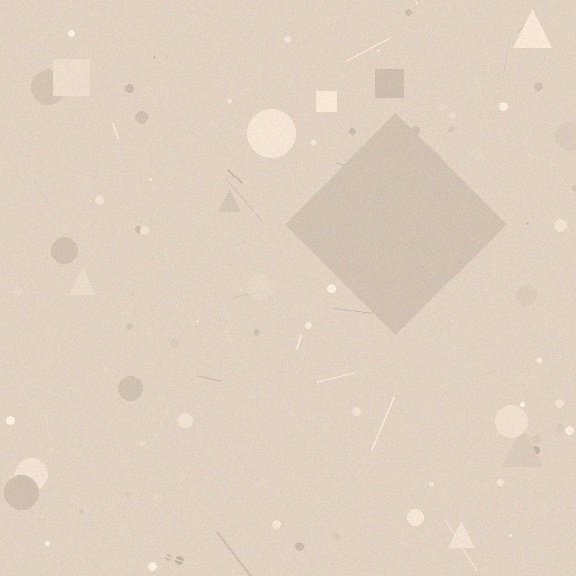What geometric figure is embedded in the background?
A diamond is embedded in the background.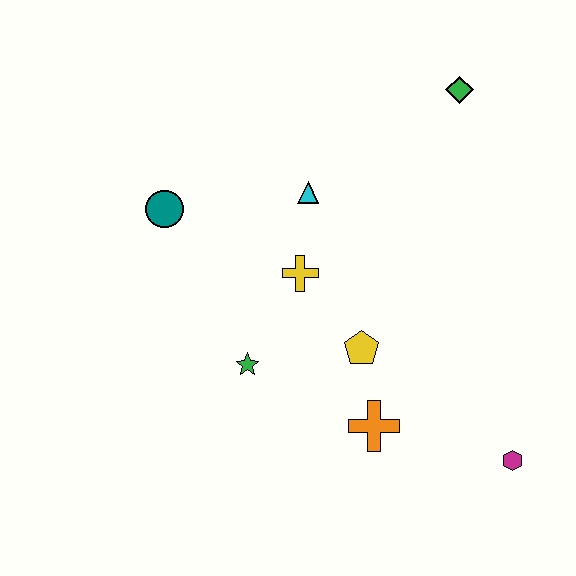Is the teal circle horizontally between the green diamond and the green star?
No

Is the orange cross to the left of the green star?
No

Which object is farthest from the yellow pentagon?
The green diamond is farthest from the yellow pentagon.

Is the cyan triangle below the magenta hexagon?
No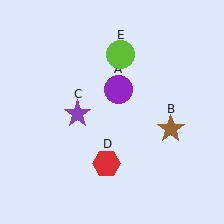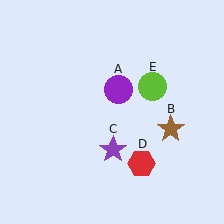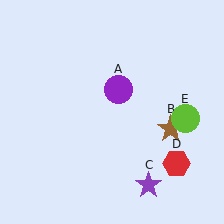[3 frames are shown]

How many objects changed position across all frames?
3 objects changed position: purple star (object C), red hexagon (object D), lime circle (object E).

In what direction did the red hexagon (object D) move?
The red hexagon (object D) moved right.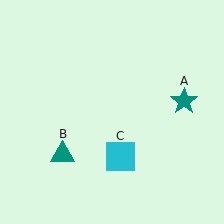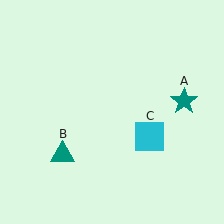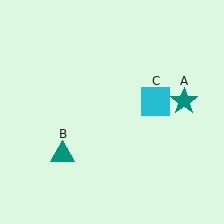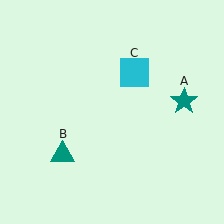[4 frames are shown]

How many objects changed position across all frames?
1 object changed position: cyan square (object C).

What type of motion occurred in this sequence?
The cyan square (object C) rotated counterclockwise around the center of the scene.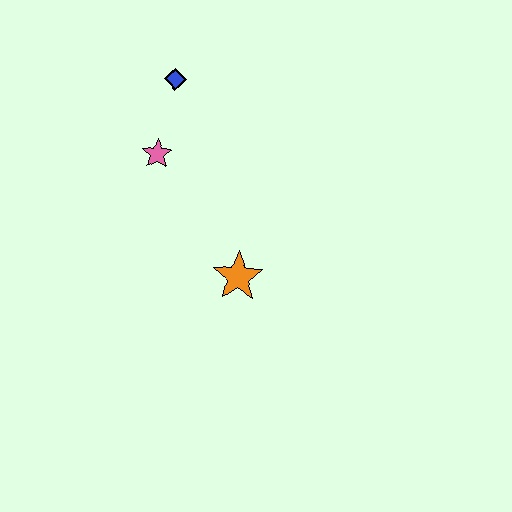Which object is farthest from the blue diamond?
The orange star is farthest from the blue diamond.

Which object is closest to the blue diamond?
The pink star is closest to the blue diamond.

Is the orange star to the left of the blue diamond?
No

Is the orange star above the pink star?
No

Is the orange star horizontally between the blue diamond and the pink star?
No